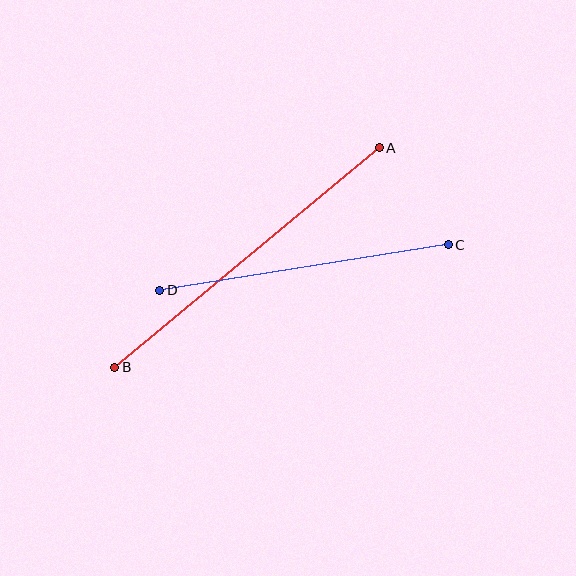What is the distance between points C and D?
The distance is approximately 292 pixels.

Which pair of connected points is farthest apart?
Points A and B are farthest apart.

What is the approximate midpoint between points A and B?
The midpoint is at approximately (247, 258) pixels.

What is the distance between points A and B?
The distance is approximately 344 pixels.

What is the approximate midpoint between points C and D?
The midpoint is at approximately (304, 267) pixels.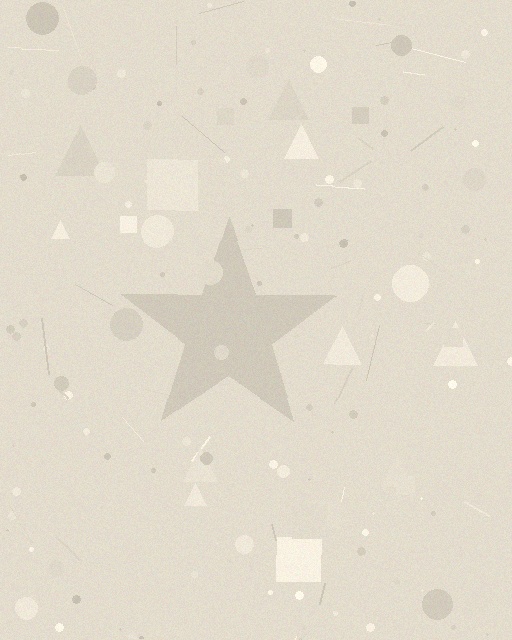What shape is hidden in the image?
A star is hidden in the image.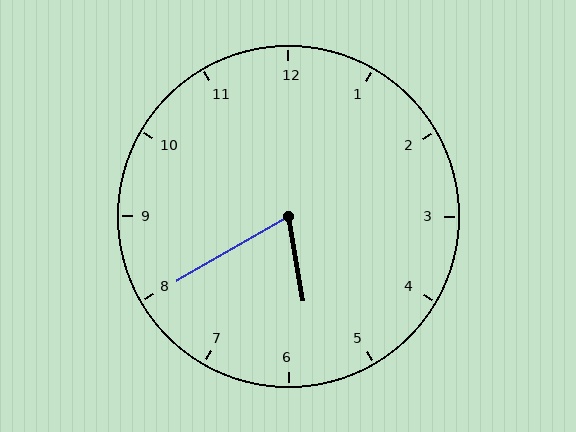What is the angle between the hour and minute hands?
Approximately 70 degrees.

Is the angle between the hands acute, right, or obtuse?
It is acute.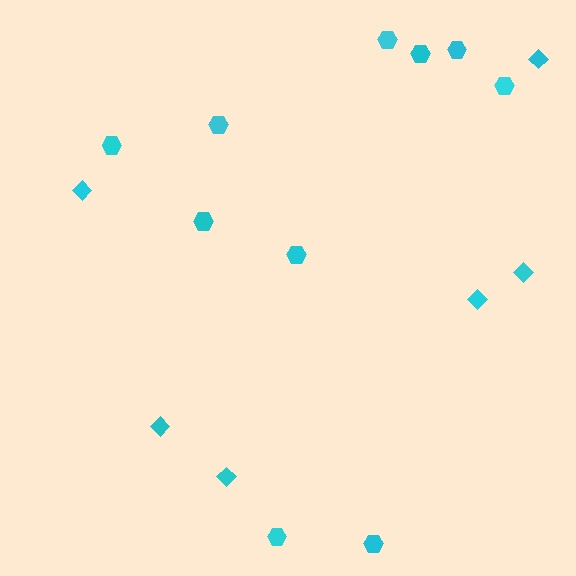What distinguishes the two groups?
There are 2 groups: one group of diamonds (6) and one group of hexagons (10).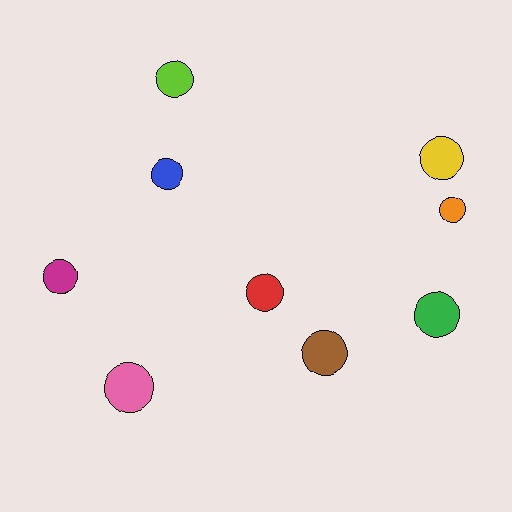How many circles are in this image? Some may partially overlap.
There are 9 circles.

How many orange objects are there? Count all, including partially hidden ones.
There is 1 orange object.